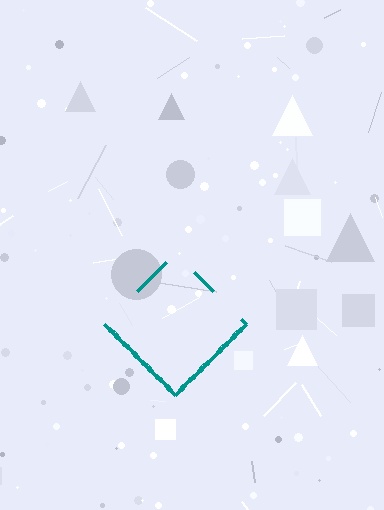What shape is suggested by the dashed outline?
The dashed outline suggests a diamond.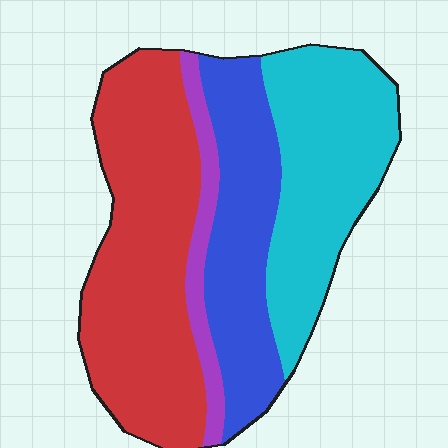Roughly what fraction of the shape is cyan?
Cyan covers 29% of the shape.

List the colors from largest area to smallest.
From largest to smallest: red, cyan, blue, purple.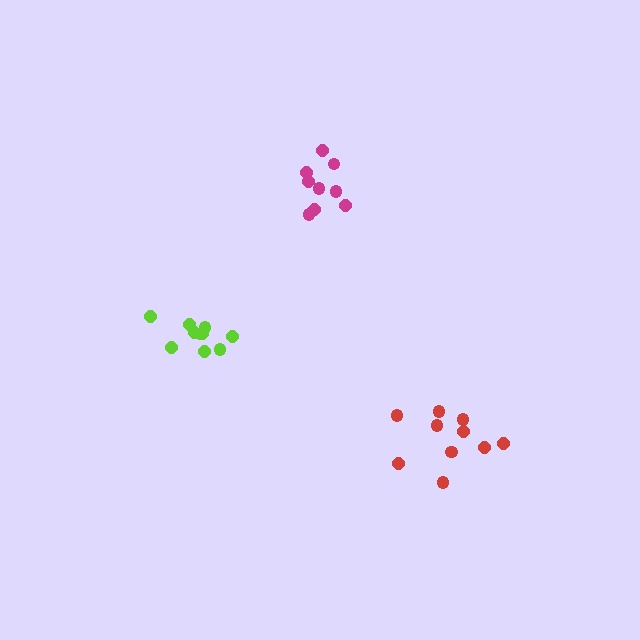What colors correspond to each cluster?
The clusters are colored: red, lime, magenta.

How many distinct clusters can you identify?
There are 3 distinct clusters.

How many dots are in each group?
Group 1: 10 dots, Group 2: 10 dots, Group 3: 9 dots (29 total).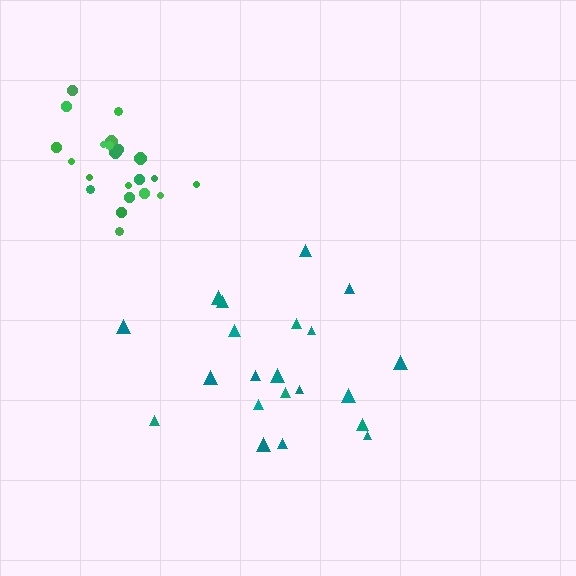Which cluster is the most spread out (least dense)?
Teal.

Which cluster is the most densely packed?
Green.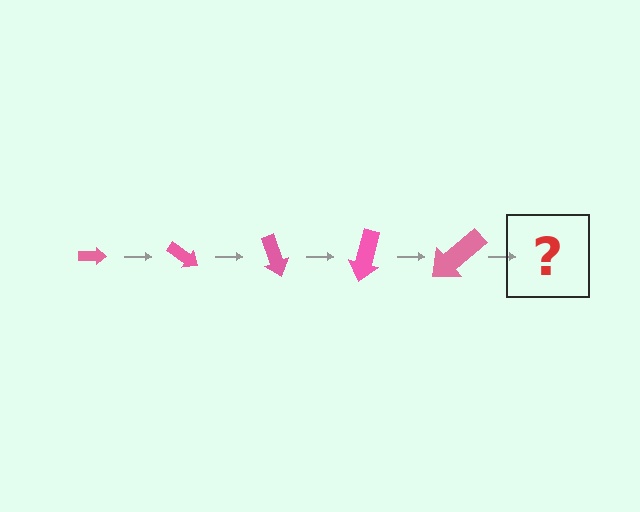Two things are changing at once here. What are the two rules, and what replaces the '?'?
The two rules are that the arrow grows larger each step and it rotates 35 degrees each step. The '?' should be an arrow, larger than the previous one and rotated 175 degrees from the start.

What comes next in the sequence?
The next element should be an arrow, larger than the previous one and rotated 175 degrees from the start.